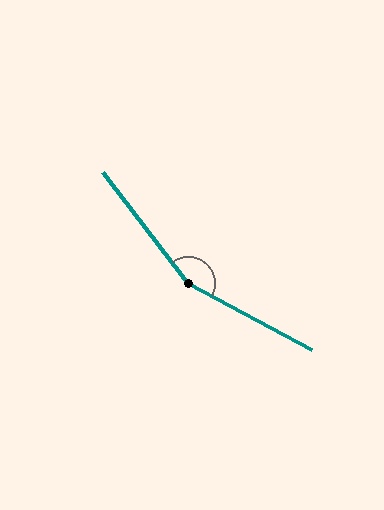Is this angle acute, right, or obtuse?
It is obtuse.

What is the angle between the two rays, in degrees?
Approximately 156 degrees.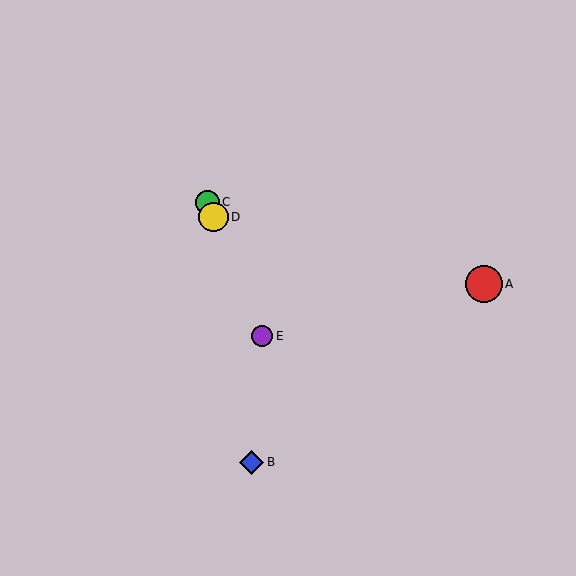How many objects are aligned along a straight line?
3 objects (C, D, E) are aligned along a straight line.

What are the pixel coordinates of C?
Object C is at (207, 202).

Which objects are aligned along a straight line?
Objects C, D, E are aligned along a straight line.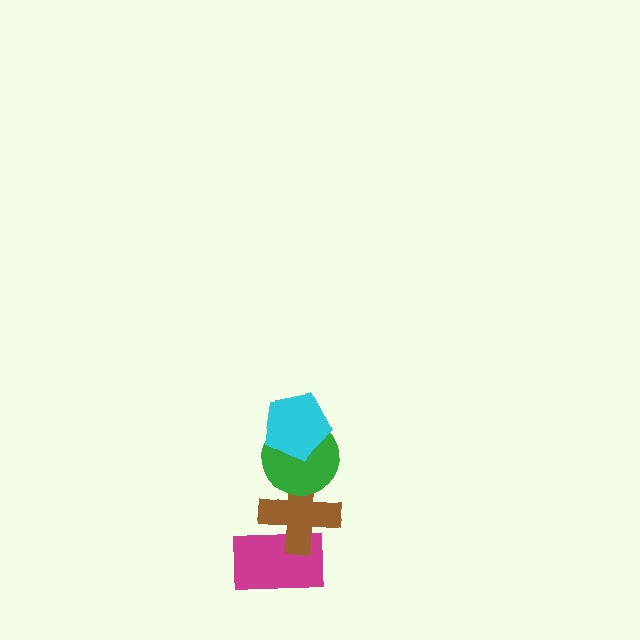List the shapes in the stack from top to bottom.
From top to bottom: the cyan pentagon, the green circle, the brown cross, the magenta rectangle.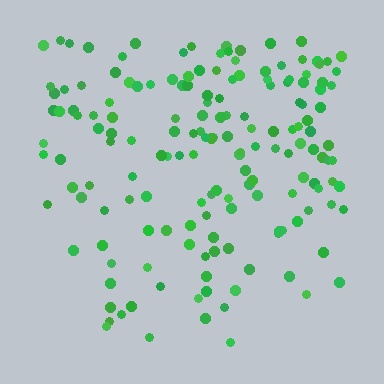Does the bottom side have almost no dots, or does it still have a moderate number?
Still a moderate number, just noticeably fewer than the top.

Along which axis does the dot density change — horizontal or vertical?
Vertical.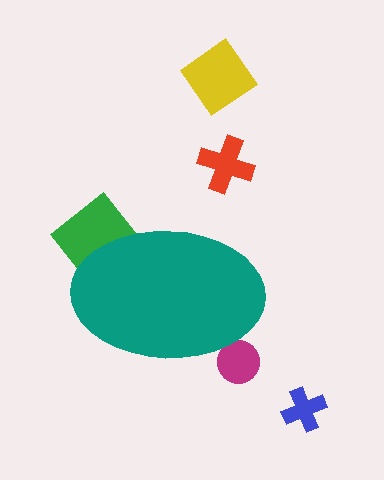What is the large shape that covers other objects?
A teal ellipse.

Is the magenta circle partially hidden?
Yes, the magenta circle is partially hidden behind the teal ellipse.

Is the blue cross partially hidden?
No, the blue cross is fully visible.